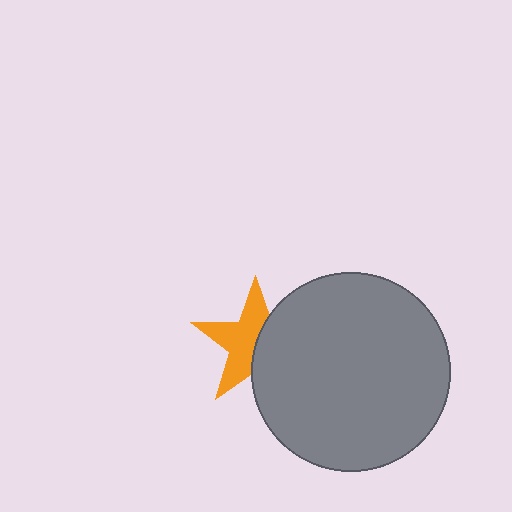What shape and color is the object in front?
The object in front is a gray circle.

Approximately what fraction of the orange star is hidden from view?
Roughly 44% of the orange star is hidden behind the gray circle.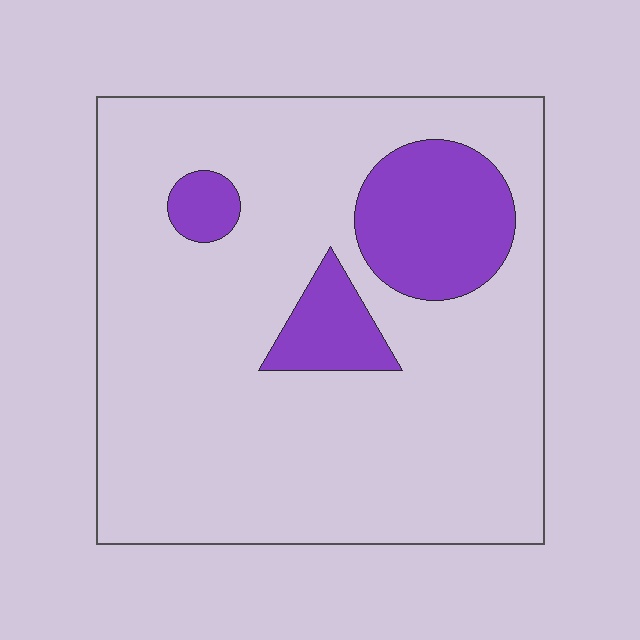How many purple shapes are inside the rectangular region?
3.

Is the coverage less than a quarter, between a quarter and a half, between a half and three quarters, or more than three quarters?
Less than a quarter.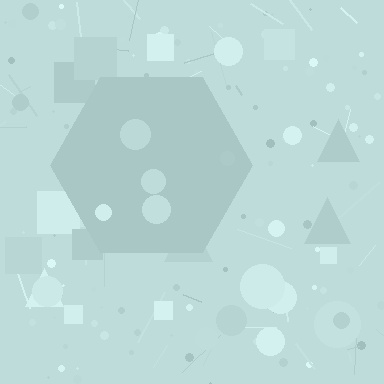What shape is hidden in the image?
A hexagon is hidden in the image.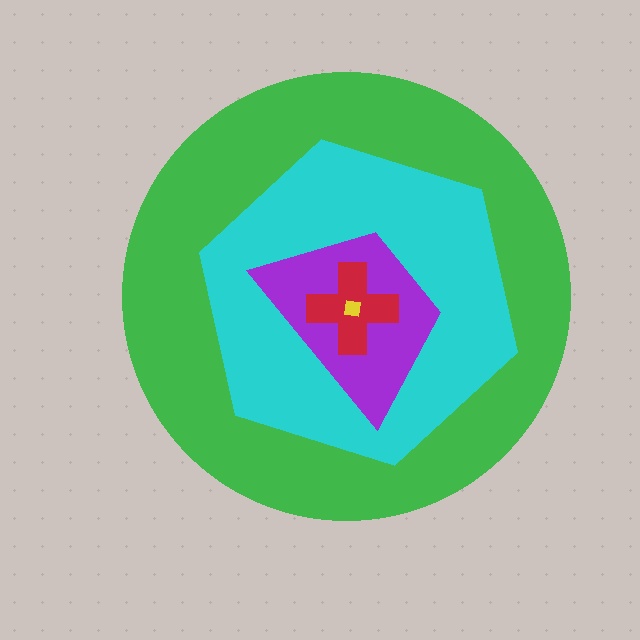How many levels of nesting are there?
5.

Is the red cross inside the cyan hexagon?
Yes.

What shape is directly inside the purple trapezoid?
The red cross.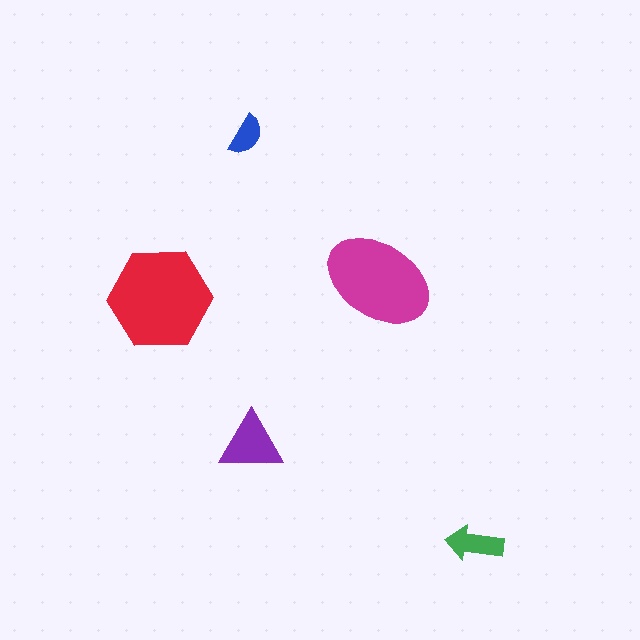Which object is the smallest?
The blue semicircle.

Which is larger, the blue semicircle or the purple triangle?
The purple triangle.